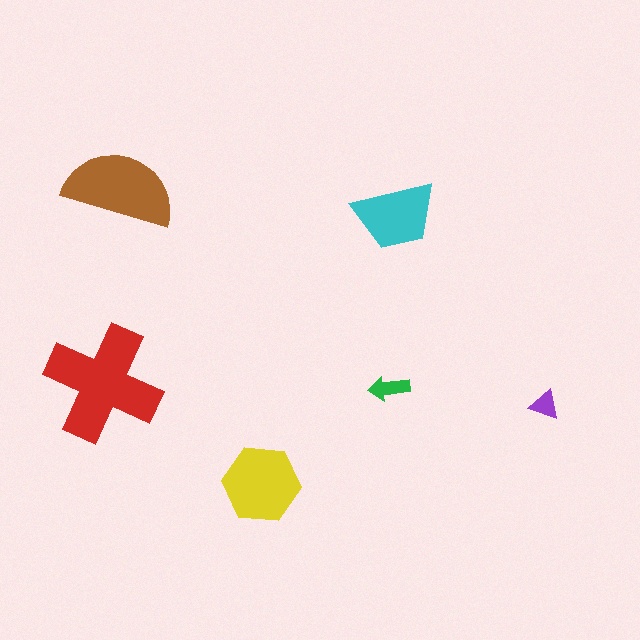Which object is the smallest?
The purple triangle.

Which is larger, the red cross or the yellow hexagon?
The red cross.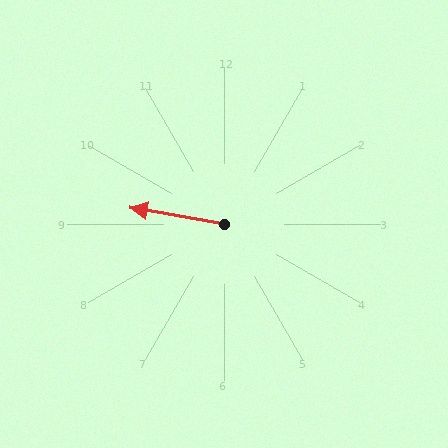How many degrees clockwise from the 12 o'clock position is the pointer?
Approximately 280 degrees.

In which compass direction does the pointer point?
West.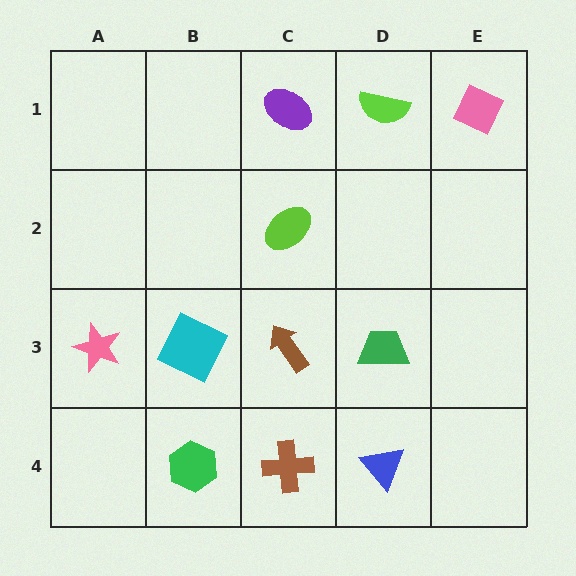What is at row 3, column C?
A brown arrow.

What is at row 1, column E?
A pink diamond.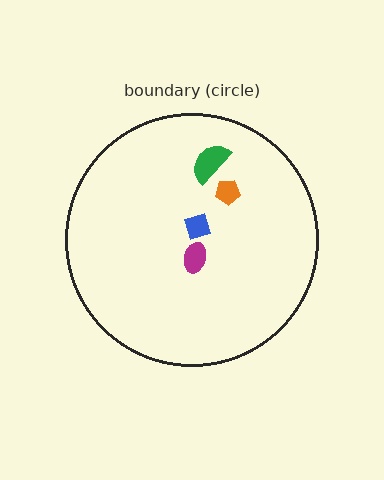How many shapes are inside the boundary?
4 inside, 0 outside.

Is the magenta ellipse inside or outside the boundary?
Inside.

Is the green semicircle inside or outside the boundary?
Inside.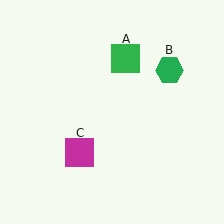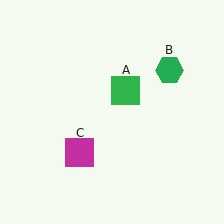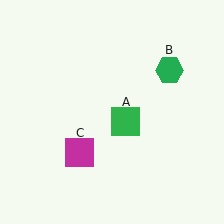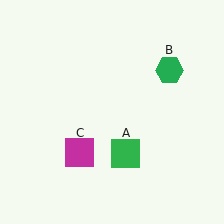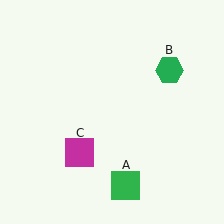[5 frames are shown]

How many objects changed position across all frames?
1 object changed position: green square (object A).